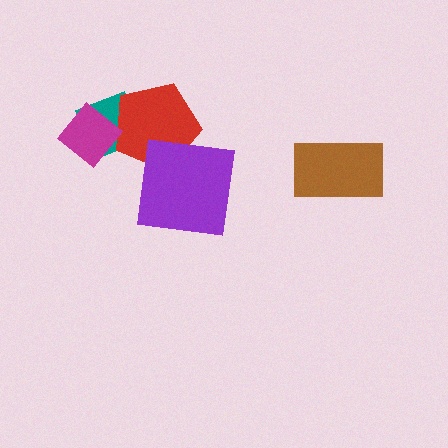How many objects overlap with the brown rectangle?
0 objects overlap with the brown rectangle.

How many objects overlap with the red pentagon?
3 objects overlap with the red pentagon.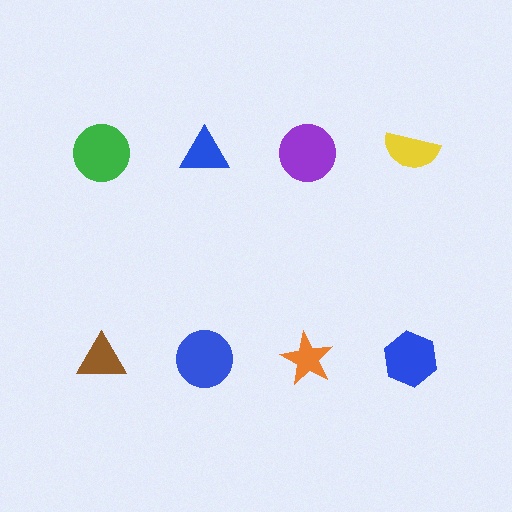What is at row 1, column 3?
A purple circle.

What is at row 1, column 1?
A green circle.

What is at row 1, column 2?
A blue triangle.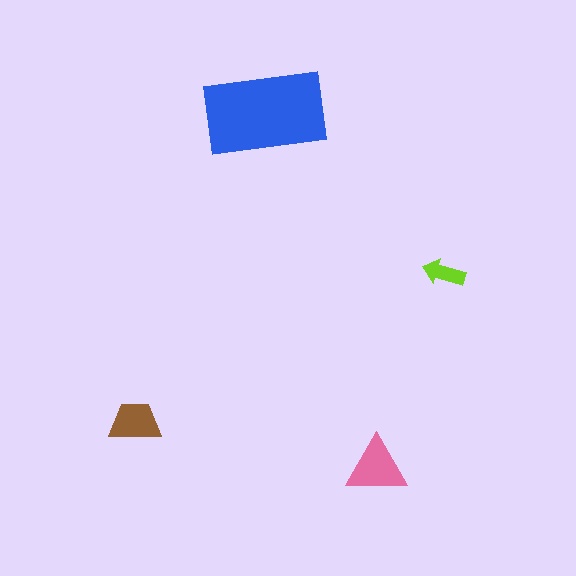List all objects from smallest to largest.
The lime arrow, the brown trapezoid, the pink triangle, the blue rectangle.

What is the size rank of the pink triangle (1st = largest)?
2nd.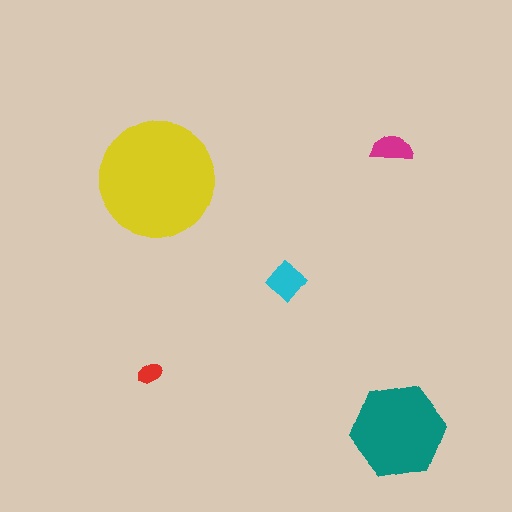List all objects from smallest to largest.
The red ellipse, the magenta semicircle, the cyan diamond, the teal hexagon, the yellow circle.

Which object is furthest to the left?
The yellow circle is leftmost.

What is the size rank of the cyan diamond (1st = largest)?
3rd.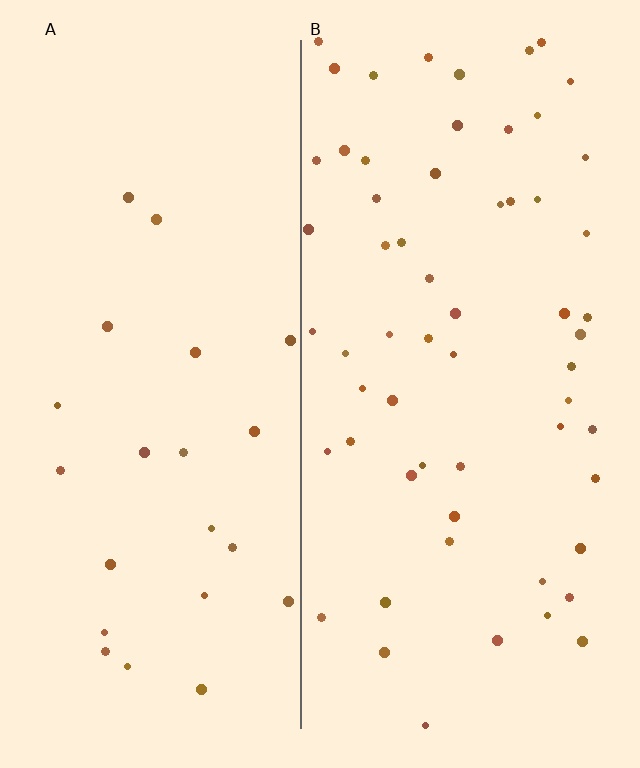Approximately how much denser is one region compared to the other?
Approximately 2.6× — region B over region A.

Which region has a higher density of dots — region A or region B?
B (the right).